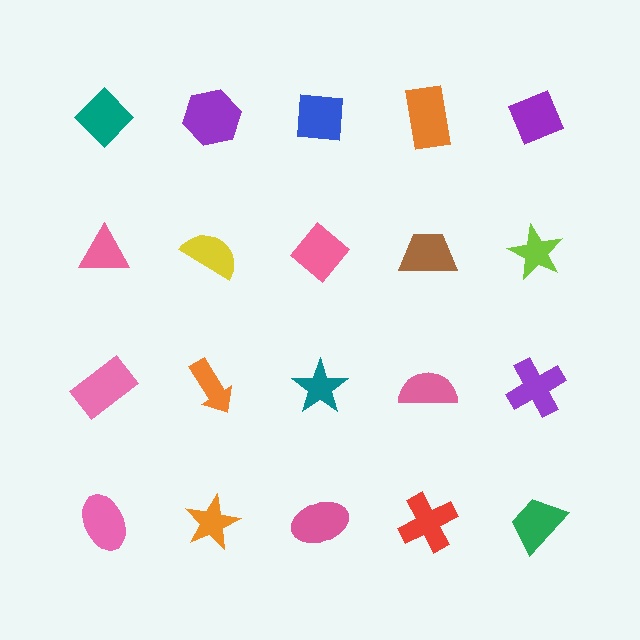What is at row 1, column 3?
A blue square.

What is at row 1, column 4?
An orange rectangle.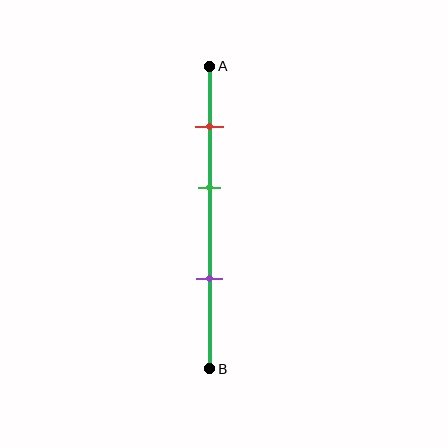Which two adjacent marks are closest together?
The red and green marks are the closest adjacent pair.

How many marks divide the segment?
There are 3 marks dividing the segment.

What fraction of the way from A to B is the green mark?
The green mark is approximately 40% (0.4) of the way from A to B.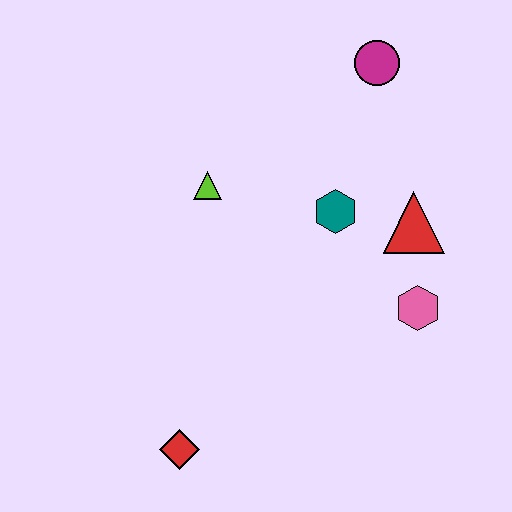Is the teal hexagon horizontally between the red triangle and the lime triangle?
Yes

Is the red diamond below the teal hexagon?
Yes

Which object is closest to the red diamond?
The lime triangle is closest to the red diamond.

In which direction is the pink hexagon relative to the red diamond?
The pink hexagon is to the right of the red diamond.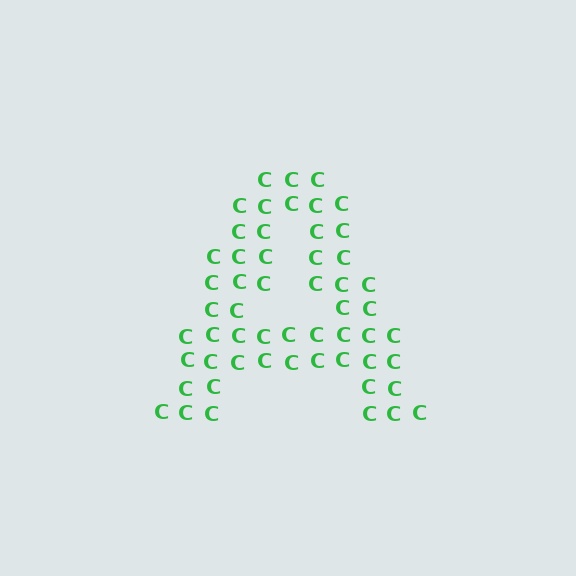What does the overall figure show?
The overall figure shows the letter A.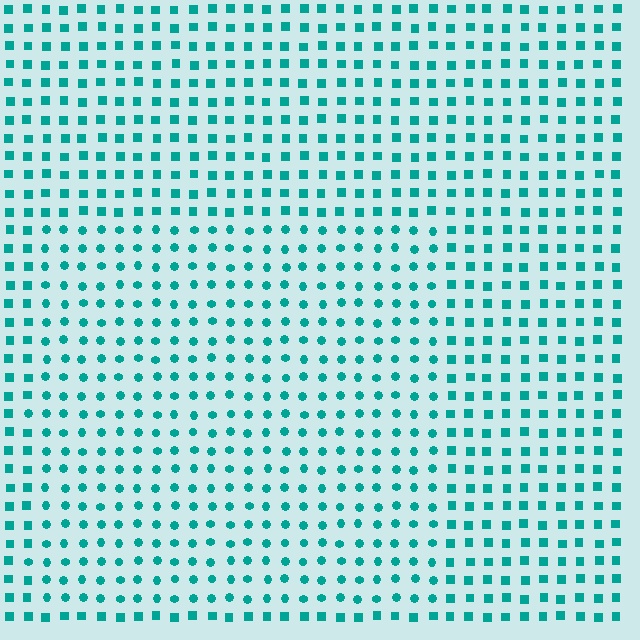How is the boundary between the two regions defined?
The boundary is defined by a change in element shape: circles inside vs. squares outside. All elements share the same color and spacing.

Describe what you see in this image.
The image is filled with small teal elements arranged in a uniform grid. A rectangle-shaped region contains circles, while the surrounding area contains squares. The boundary is defined purely by the change in element shape.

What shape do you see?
I see a rectangle.